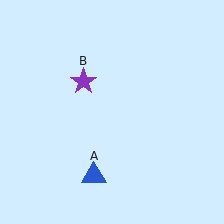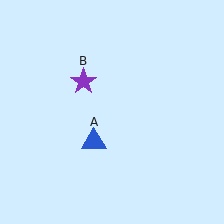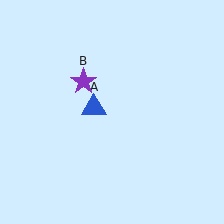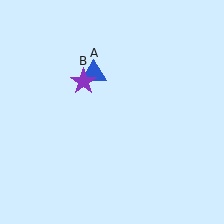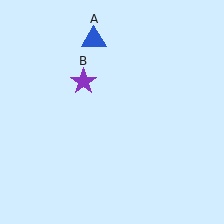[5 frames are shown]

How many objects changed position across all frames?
1 object changed position: blue triangle (object A).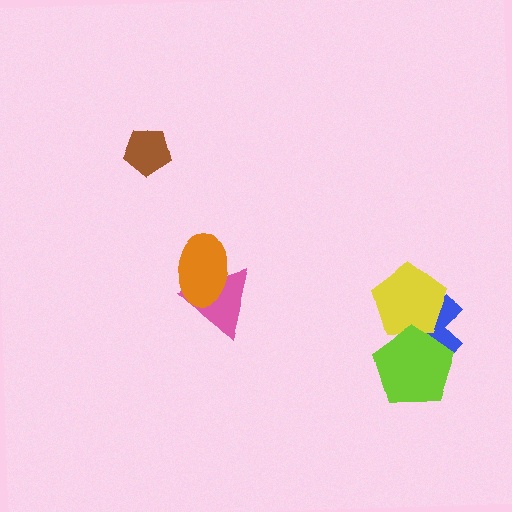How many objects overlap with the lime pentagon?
2 objects overlap with the lime pentagon.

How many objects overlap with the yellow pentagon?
2 objects overlap with the yellow pentagon.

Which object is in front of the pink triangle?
The orange ellipse is in front of the pink triangle.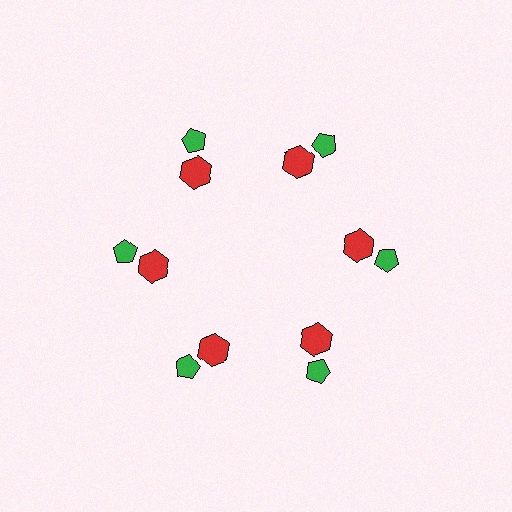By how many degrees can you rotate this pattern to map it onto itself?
The pattern maps onto itself every 60 degrees of rotation.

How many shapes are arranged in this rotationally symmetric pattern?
There are 12 shapes, arranged in 6 groups of 2.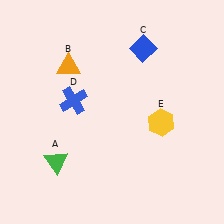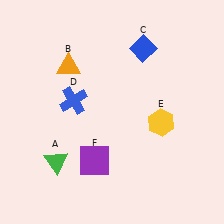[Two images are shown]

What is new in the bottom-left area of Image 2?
A purple square (F) was added in the bottom-left area of Image 2.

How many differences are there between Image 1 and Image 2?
There is 1 difference between the two images.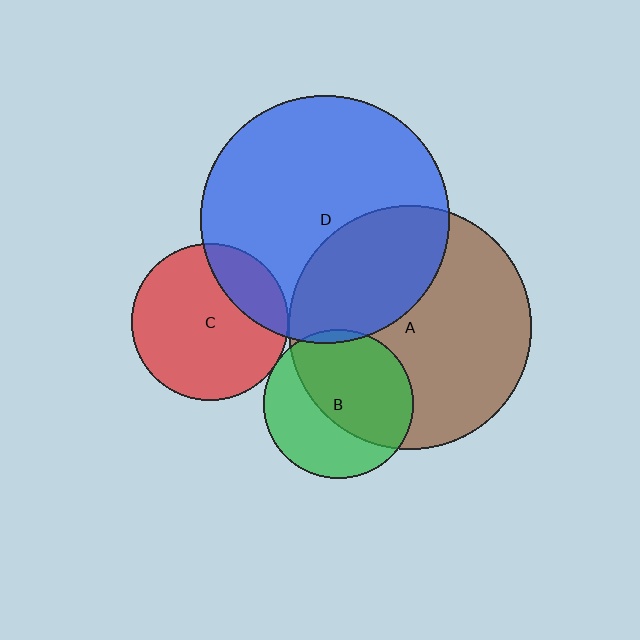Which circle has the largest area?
Circle D (blue).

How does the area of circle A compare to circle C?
Approximately 2.4 times.